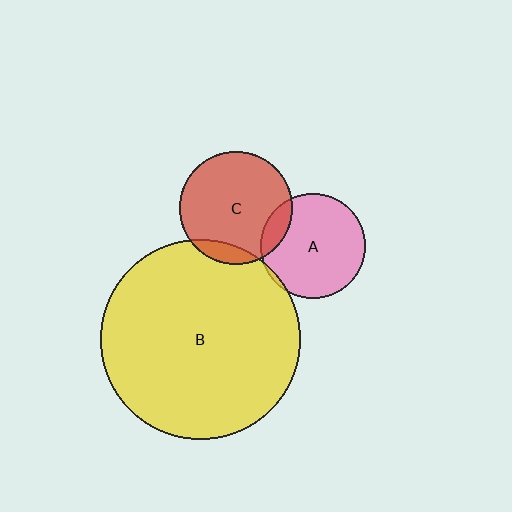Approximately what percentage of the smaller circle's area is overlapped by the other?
Approximately 10%.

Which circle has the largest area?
Circle B (yellow).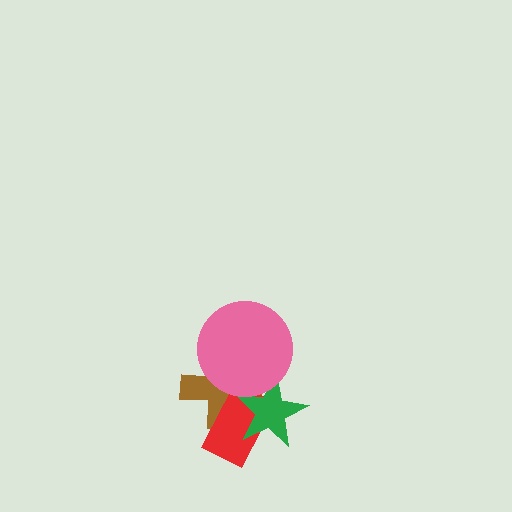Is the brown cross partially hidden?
Yes, it is partially covered by another shape.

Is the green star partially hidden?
Yes, it is partially covered by another shape.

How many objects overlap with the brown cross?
3 objects overlap with the brown cross.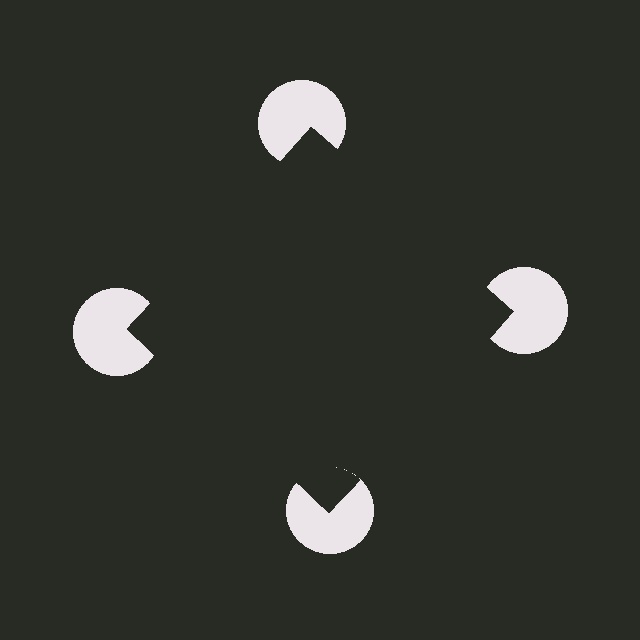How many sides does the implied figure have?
4 sides.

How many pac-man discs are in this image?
There are 4 — one at each vertex of the illusory square.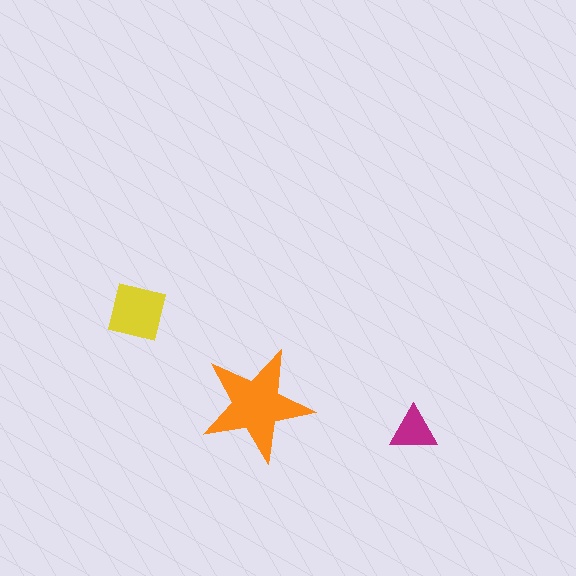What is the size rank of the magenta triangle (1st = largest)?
3rd.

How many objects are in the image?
There are 3 objects in the image.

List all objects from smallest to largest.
The magenta triangle, the yellow square, the orange star.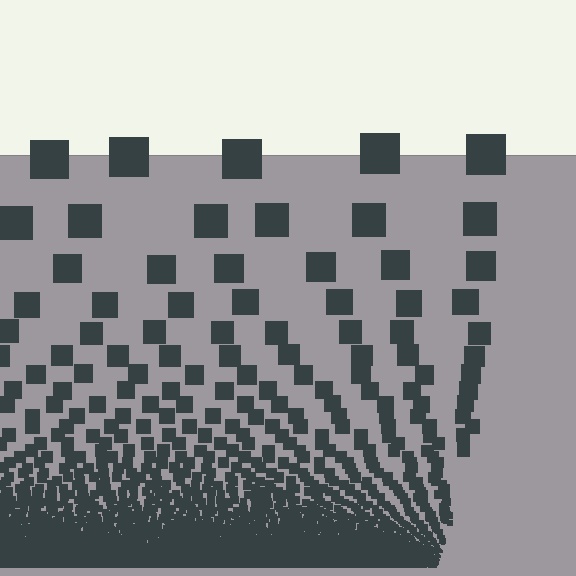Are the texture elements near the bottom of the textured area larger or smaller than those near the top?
Smaller. The gradient is inverted — elements near the bottom are smaller and denser.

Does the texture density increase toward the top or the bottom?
Density increases toward the bottom.